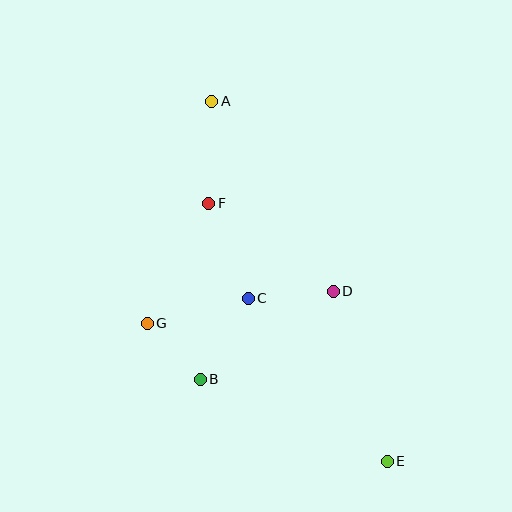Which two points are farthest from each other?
Points A and E are farthest from each other.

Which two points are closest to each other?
Points B and G are closest to each other.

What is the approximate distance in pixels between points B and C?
The distance between B and C is approximately 94 pixels.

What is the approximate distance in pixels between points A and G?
The distance between A and G is approximately 231 pixels.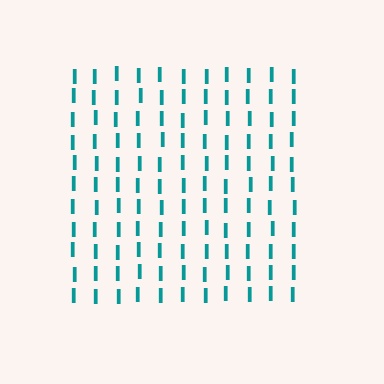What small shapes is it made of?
It is made of small letter I's.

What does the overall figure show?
The overall figure shows a square.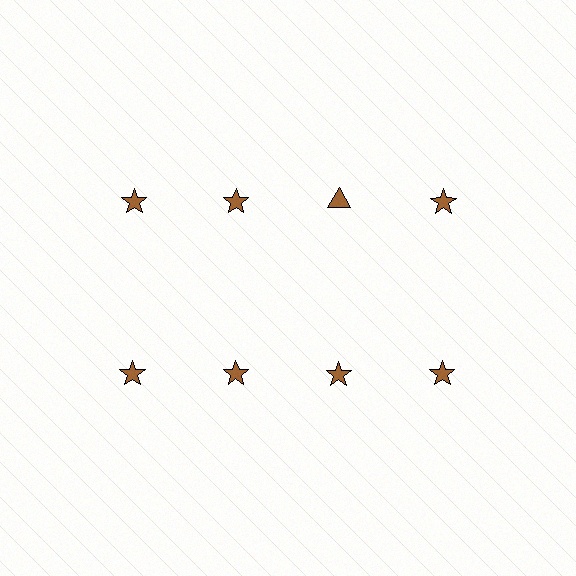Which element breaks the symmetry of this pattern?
The brown triangle in the top row, center column breaks the symmetry. All other shapes are brown stars.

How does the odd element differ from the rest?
It has a different shape: triangle instead of star.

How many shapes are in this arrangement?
There are 8 shapes arranged in a grid pattern.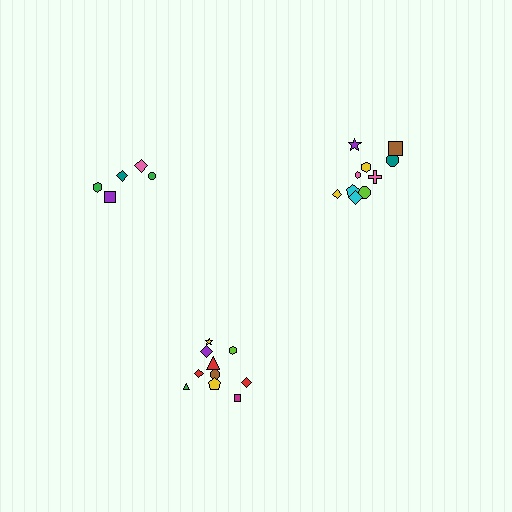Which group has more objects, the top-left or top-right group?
The top-right group.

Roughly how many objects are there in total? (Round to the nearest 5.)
Roughly 25 objects in total.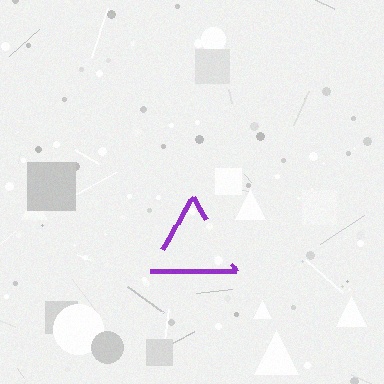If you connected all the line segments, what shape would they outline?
They would outline a triangle.